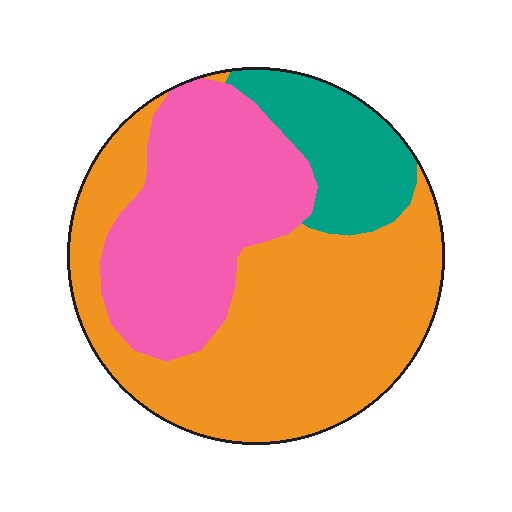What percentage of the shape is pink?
Pink covers 33% of the shape.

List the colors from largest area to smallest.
From largest to smallest: orange, pink, teal.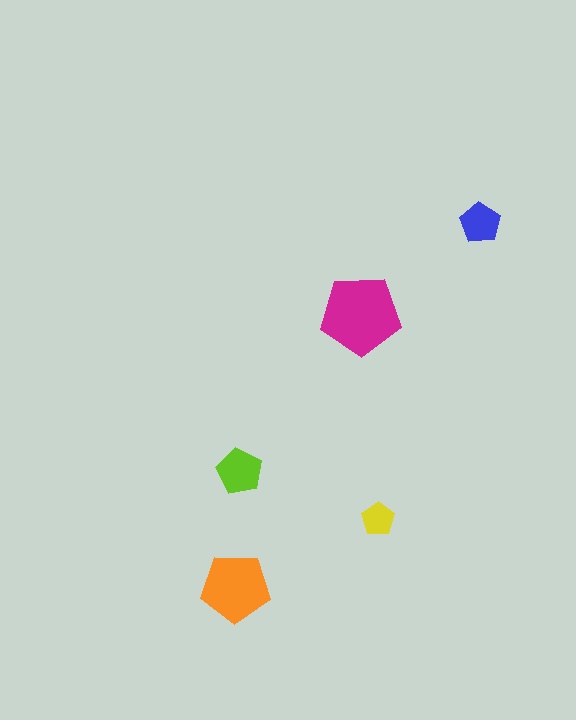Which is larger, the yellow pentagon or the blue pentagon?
The blue one.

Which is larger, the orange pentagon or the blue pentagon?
The orange one.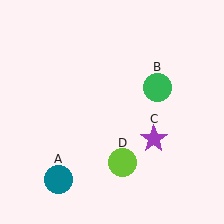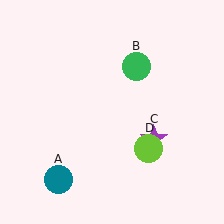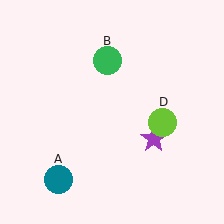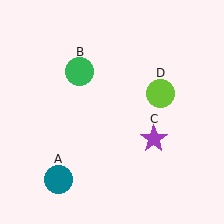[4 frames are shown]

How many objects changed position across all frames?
2 objects changed position: green circle (object B), lime circle (object D).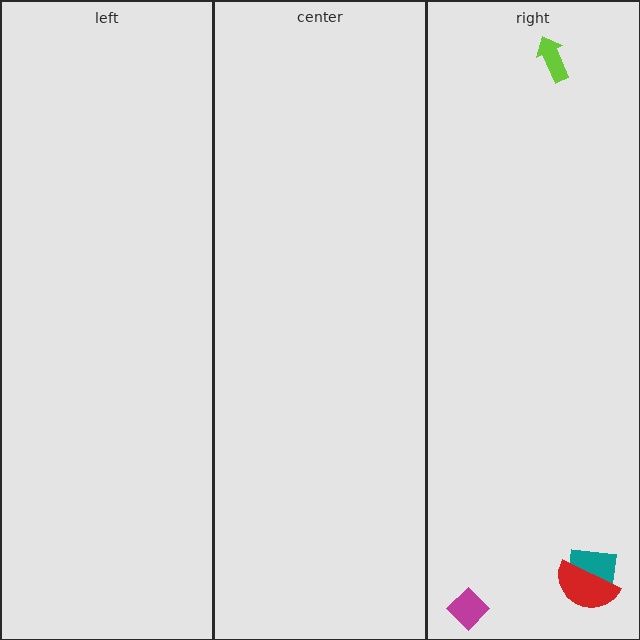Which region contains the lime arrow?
The right region.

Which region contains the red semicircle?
The right region.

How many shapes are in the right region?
4.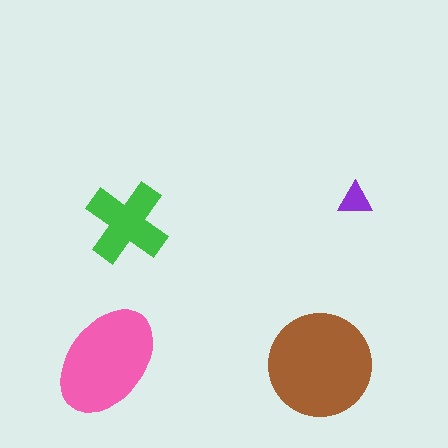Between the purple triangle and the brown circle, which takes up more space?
The brown circle.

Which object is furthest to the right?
The purple triangle is rightmost.